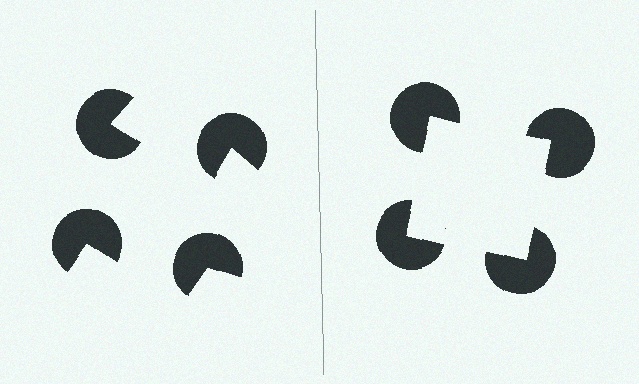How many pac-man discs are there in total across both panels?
8 — 4 on each side.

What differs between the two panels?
The pac-man discs are positioned identically on both sides; only the wedge orientations differ. On the right they align to a square; on the left they are misaligned.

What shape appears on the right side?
An illusory square.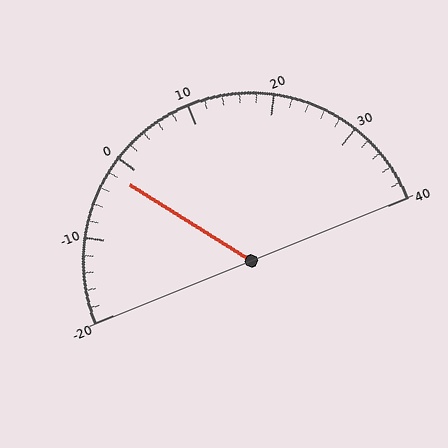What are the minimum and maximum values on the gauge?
The gauge ranges from -20 to 40.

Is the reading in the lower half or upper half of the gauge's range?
The reading is in the lower half of the range (-20 to 40).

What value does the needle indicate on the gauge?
The needle indicates approximately -2.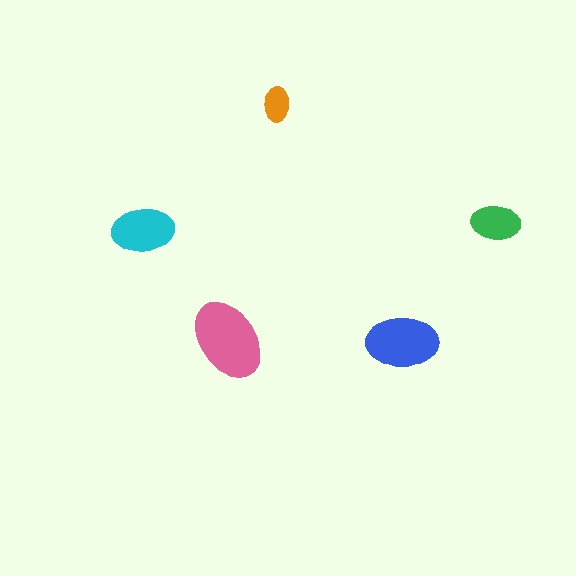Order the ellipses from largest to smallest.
the pink one, the blue one, the cyan one, the green one, the orange one.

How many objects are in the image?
There are 5 objects in the image.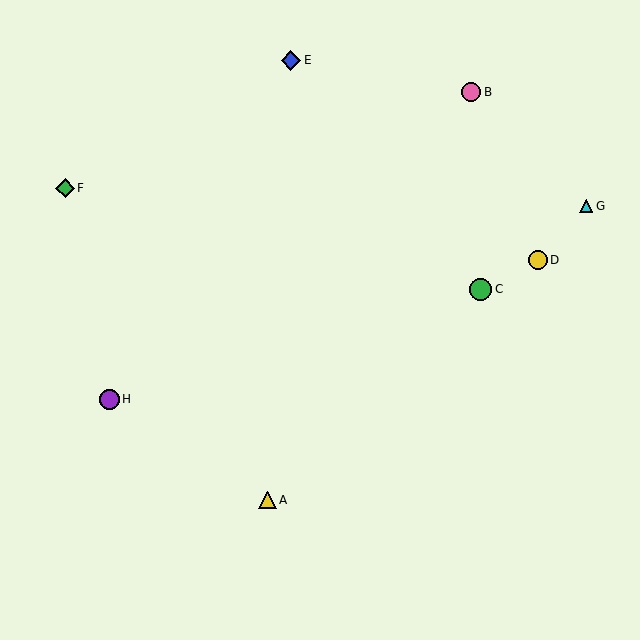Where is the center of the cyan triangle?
The center of the cyan triangle is at (586, 206).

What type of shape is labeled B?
Shape B is a pink circle.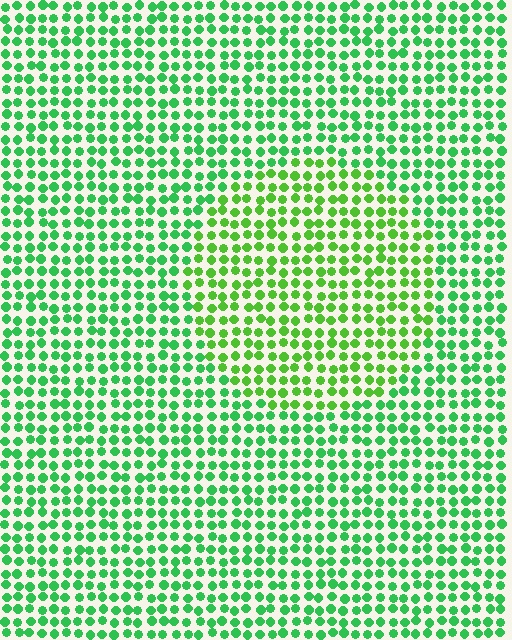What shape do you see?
I see a circle.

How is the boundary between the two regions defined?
The boundary is defined purely by a slight shift in hue (about 27 degrees). Spacing, size, and orientation are identical on both sides.